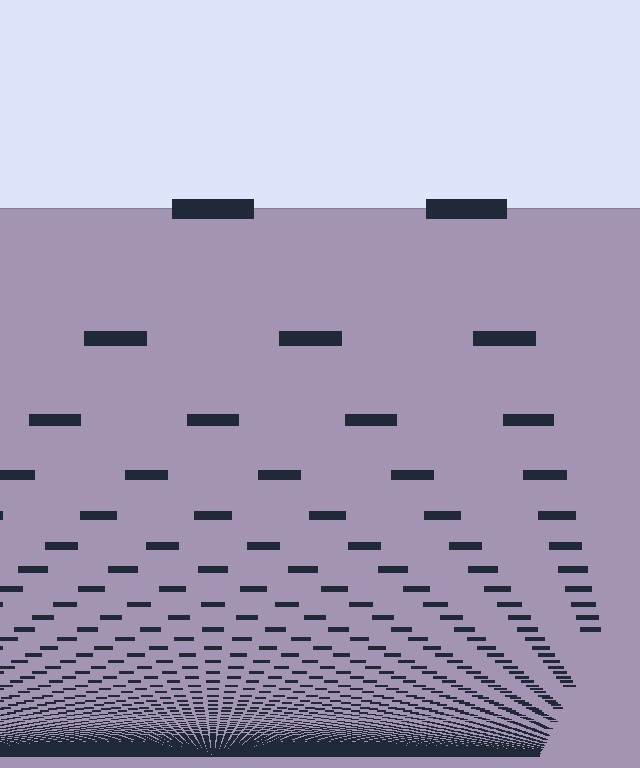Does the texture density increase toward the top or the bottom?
Density increases toward the bottom.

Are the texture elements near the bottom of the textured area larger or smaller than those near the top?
Smaller. The gradient is inverted — elements near the bottom are smaller and denser.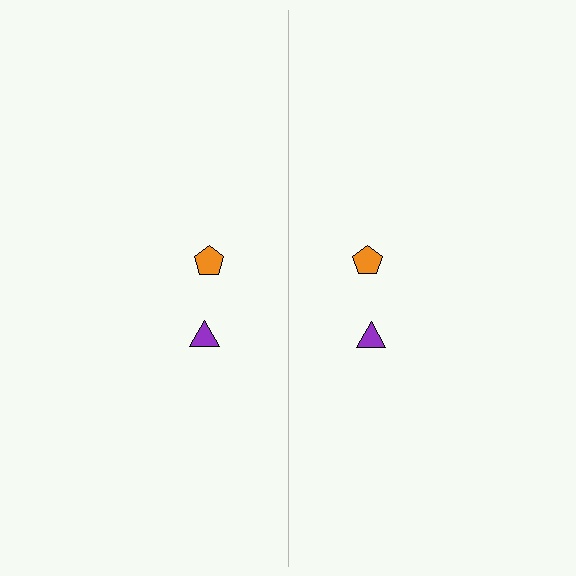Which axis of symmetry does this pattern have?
The pattern has a vertical axis of symmetry running through the center of the image.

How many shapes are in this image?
There are 4 shapes in this image.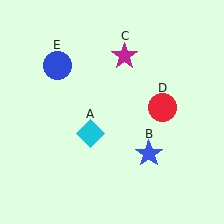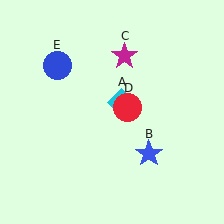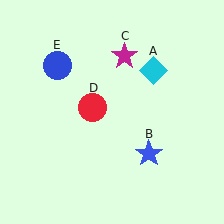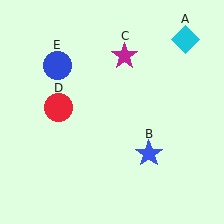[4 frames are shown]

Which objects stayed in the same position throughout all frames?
Blue star (object B) and magenta star (object C) and blue circle (object E) remained stationary.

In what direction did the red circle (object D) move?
The red circle (object D) moved left.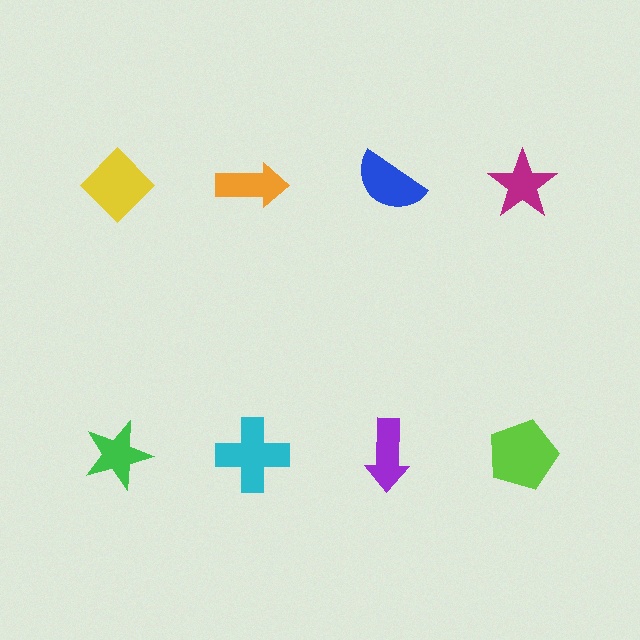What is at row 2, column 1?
A green star.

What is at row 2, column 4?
A lime pentagon.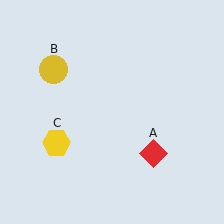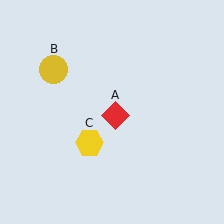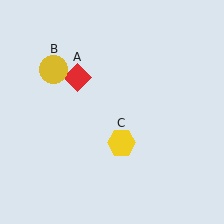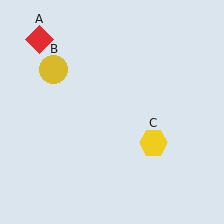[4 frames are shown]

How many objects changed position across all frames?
2 objects changed position: red diamond (object A), yellow hexagon (object C).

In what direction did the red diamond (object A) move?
The red diamond (object A) moved up and to the left.